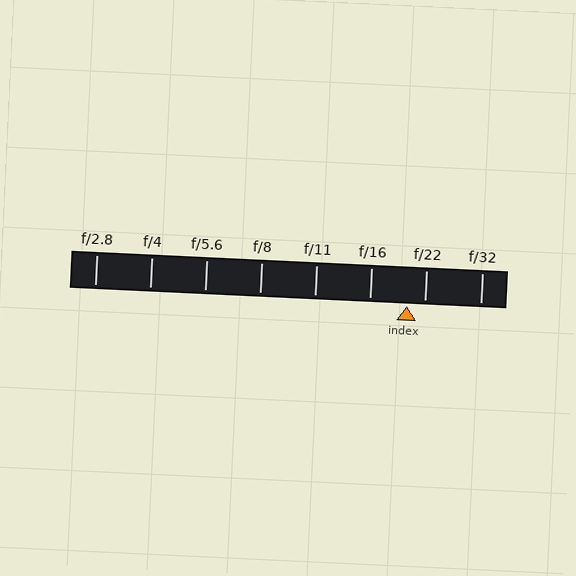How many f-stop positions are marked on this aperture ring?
There are 8 f-stop positions marked.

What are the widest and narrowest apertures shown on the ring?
The widest aperture shown is f/2.8 and the narrowest is f/32.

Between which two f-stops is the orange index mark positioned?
The index mark is between f/16 and f/22.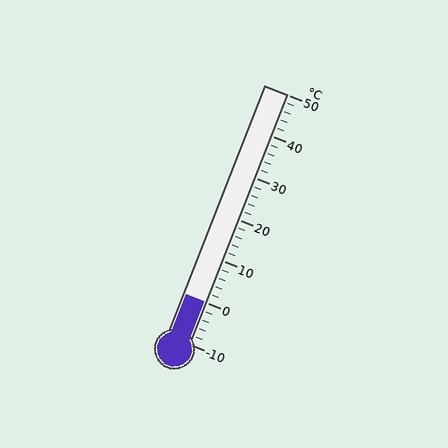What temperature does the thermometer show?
The thermometer shows approximately 0°C.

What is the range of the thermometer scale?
The thermometer scale ranges from -10°C to 50°C.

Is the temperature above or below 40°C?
The temperature is below 40°C.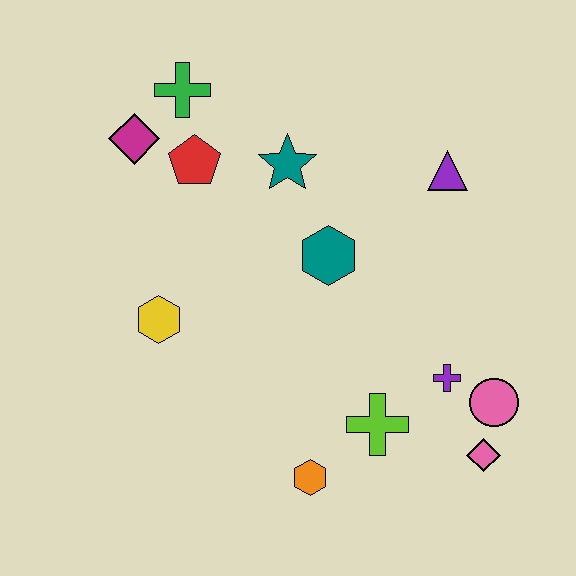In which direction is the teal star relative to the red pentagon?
The teal star is to the right of the red pentagon.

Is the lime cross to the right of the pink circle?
No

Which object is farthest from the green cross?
The pink diamond is farthest from the green cross.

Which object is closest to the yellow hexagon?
The red pentagon is closest to the yellow hexagon.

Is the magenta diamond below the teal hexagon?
No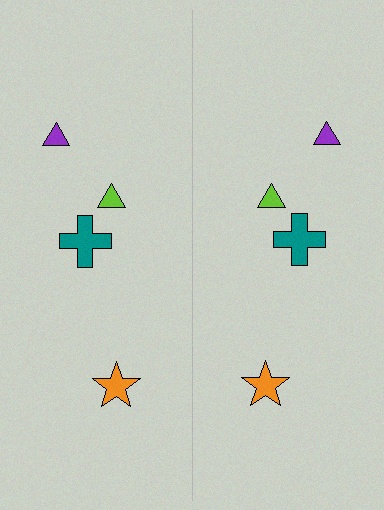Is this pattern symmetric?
Yes, this pattern has bilateral (reflection) symmetry.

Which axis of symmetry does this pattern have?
The pattern has a vertical axis of symmetry running through the center of the image.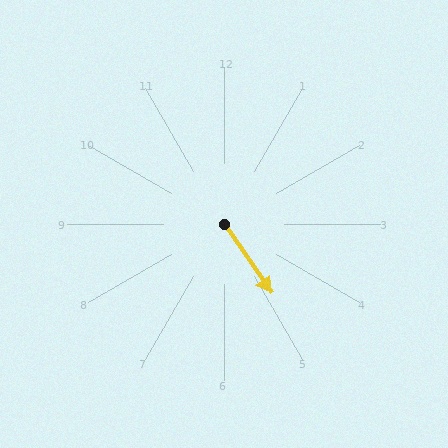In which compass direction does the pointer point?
Southeast.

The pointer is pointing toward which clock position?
Roughly 5 o'clock.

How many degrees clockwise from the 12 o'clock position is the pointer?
Approximately 146 degrees.